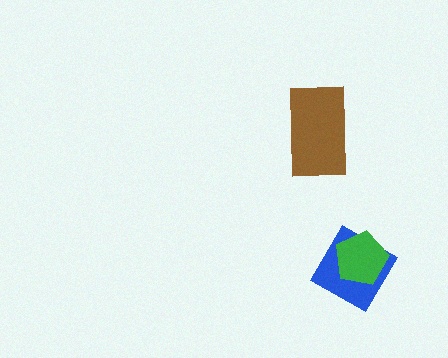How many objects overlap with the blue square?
1 object overlaps with the blue square.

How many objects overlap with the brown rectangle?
0 objects overlap with the brown rectangle.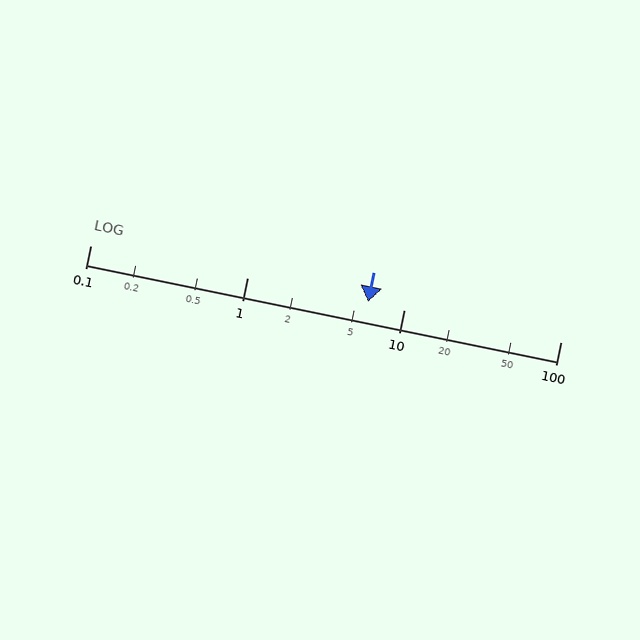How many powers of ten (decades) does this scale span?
The scale spans 3 decades, from 0.1 to 100.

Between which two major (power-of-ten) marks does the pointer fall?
The pointer is between 1 and 10.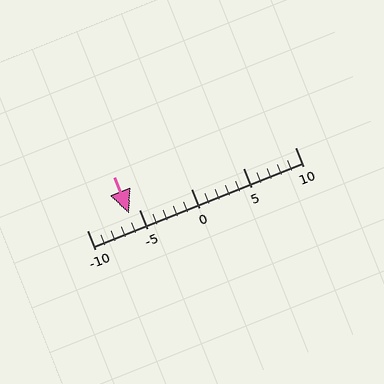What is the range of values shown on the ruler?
The ruler shows values from -10 to 10.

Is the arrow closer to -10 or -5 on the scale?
The arrow is closer to -5.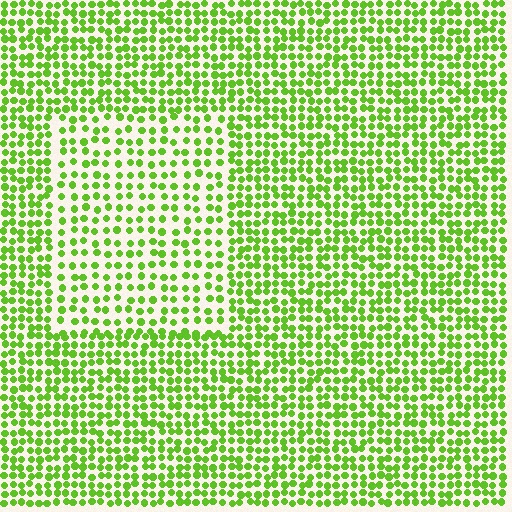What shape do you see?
I see a rectangle.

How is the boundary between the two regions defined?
The boundary is defined by a change in element density (approximately 1.7x ratio). All elements are the same color, size, and shape.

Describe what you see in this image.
The image contains small lime elements arranged at two different densities. A rectangle-shaped region is visible where the elements are less densely packed than the surrounding area.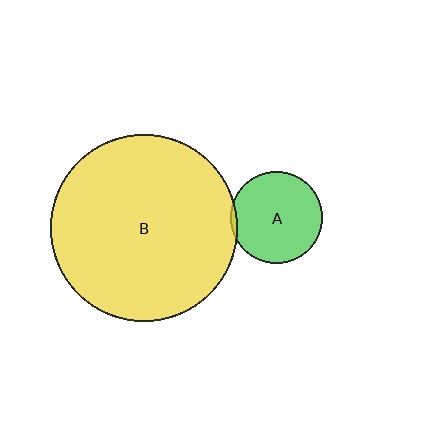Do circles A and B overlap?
Yes.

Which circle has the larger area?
Circle B (yellow).